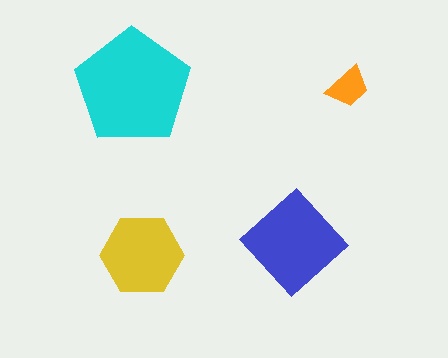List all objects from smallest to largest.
The orange trapezoid, the yellow hexagon, the blue diamond, the cyan pentagon.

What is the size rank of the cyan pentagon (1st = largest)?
1st.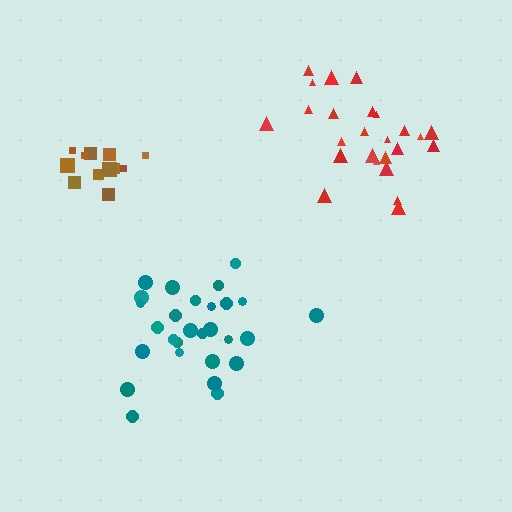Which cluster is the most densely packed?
Brown.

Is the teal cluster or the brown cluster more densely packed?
Brown.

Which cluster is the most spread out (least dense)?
Red.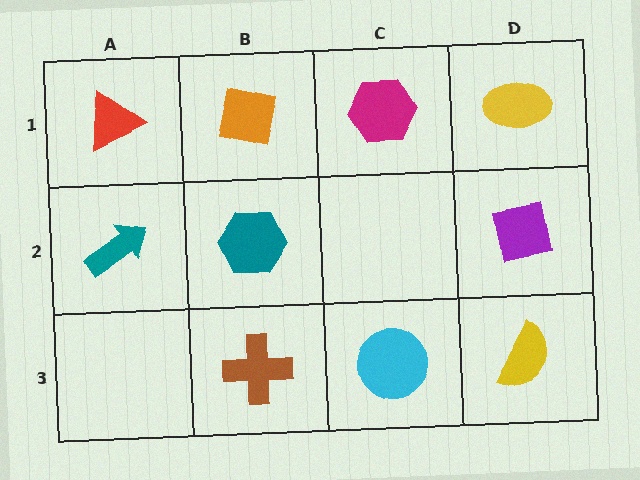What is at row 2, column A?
A teal arrow.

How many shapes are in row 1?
4 shapes.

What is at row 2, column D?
A purple square.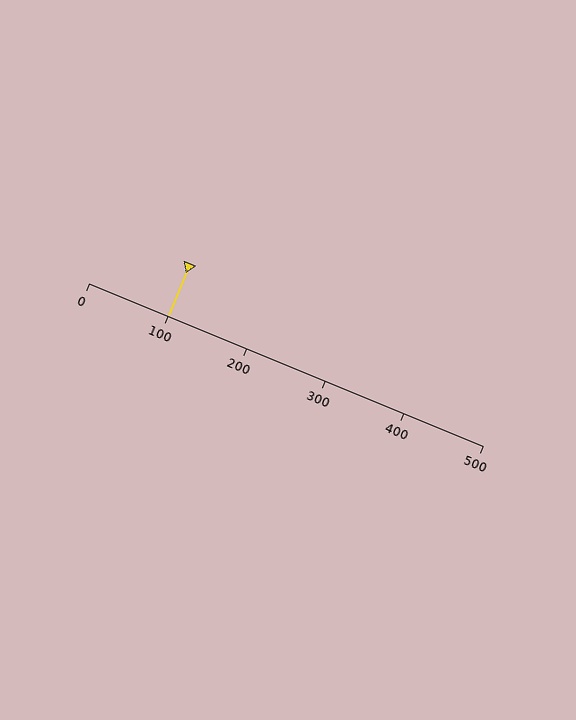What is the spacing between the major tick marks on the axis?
The major ticks are spaced 100 apart.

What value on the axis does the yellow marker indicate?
The marker indicates approximately 100.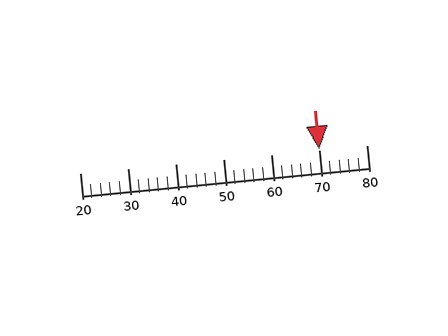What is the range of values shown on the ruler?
The ruler shows values from 20 to 80.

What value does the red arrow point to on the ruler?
The red arrow points to approximately 70.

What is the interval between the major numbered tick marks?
The major tick marks are spaced 10 units apart.